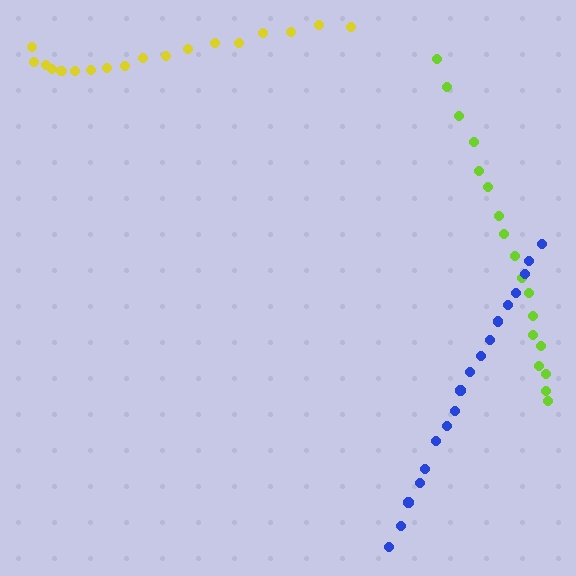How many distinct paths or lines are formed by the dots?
There are 3 distinct paths.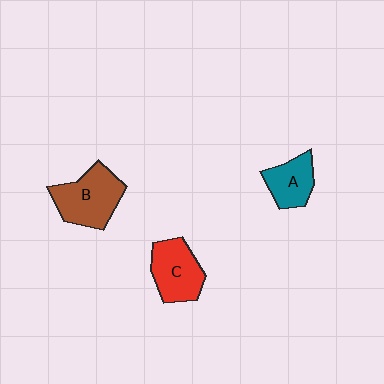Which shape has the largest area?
Shape B (brown).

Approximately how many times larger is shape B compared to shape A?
Approximately 1.6 times.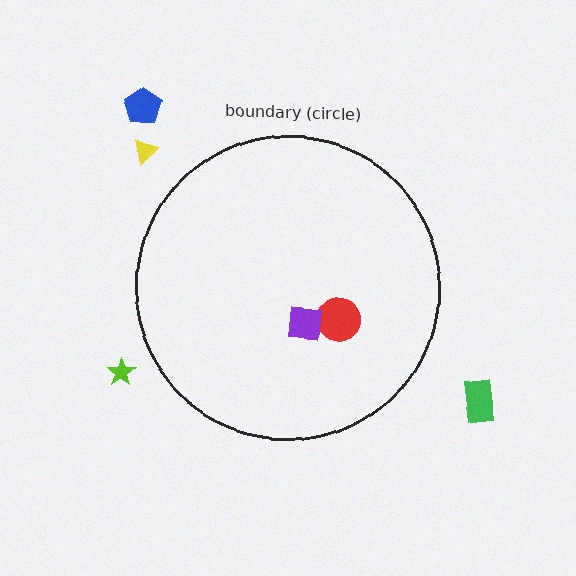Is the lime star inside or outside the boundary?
Outside.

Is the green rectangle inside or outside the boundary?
Outside.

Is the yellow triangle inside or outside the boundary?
Outside.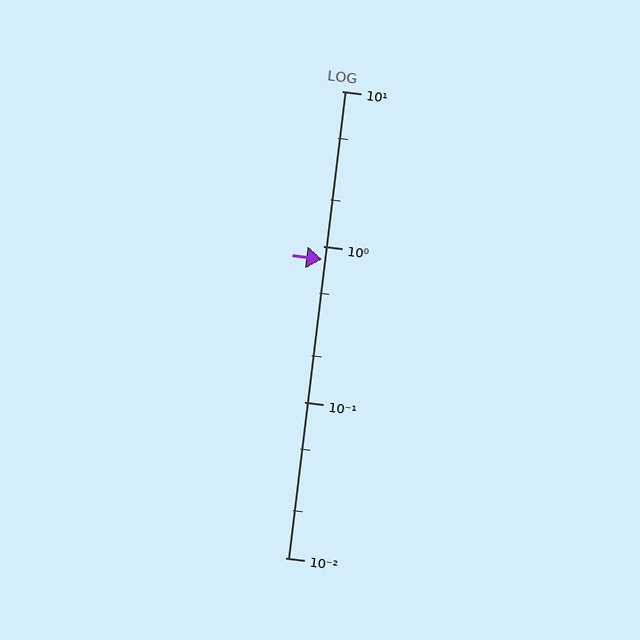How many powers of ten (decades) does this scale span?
The scale spans 3 decades, from 0.01 to 10.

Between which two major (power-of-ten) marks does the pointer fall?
The pointer is between 0.1 and 1.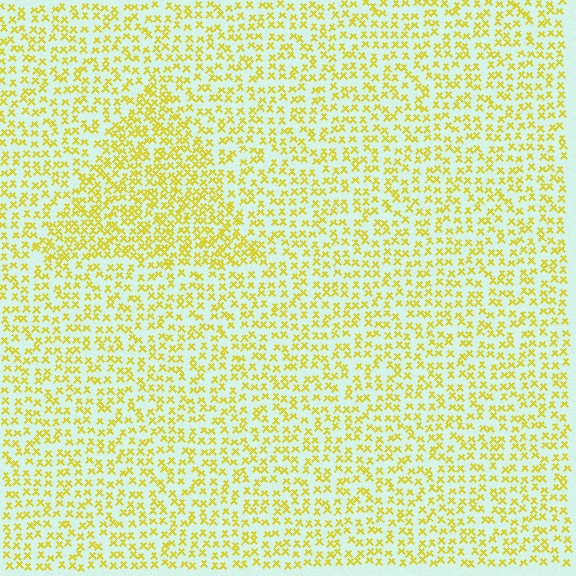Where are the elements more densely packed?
The elements are more densely packed inside the triangle boundary.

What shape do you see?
I see a triangle.